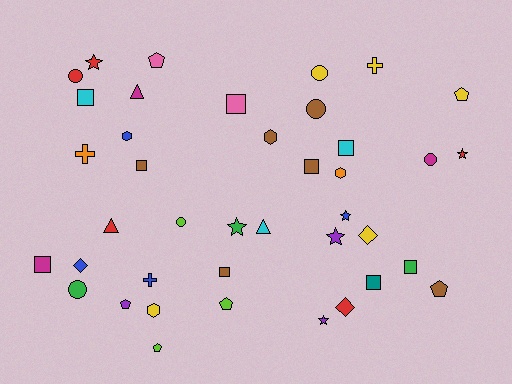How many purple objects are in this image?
There are 3 purple objects.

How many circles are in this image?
There are 6 circles.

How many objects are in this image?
There are 40 objects.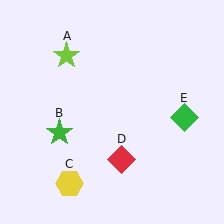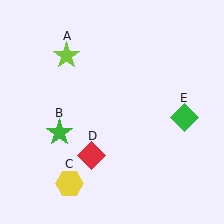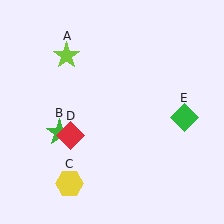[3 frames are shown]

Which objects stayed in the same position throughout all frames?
Lime star (object A) and green star (object B) and yellow hexagon (object C) and green diamond (object E) remained stationary.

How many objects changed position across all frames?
1 object changed position: red diamond (object D).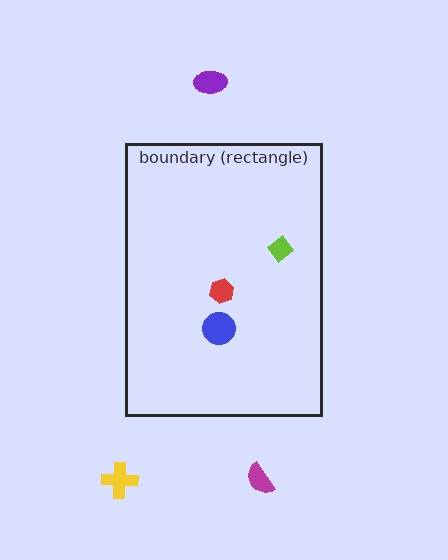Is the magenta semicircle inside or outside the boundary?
Outside.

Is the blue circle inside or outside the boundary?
Inside.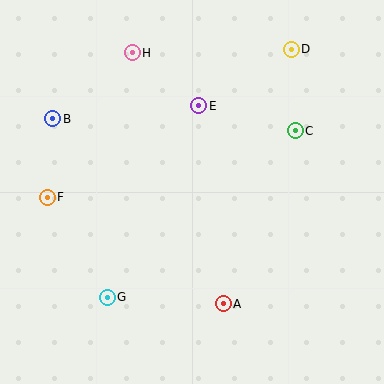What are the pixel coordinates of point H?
Point H is at (132, 53).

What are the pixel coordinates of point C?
Point C is at (295, 131).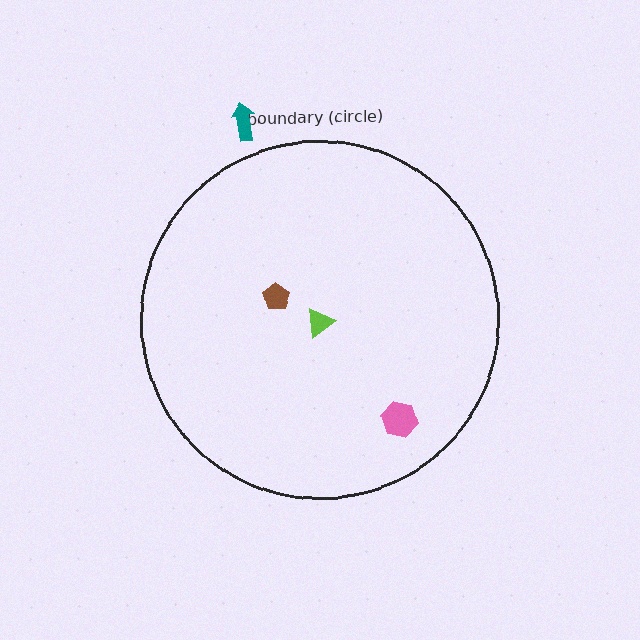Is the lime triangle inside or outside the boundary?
Inside.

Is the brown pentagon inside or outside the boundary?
Inside.